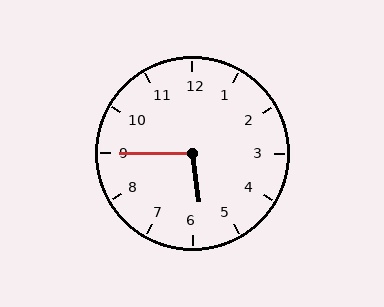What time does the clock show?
5:45.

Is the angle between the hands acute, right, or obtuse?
It is obtuse.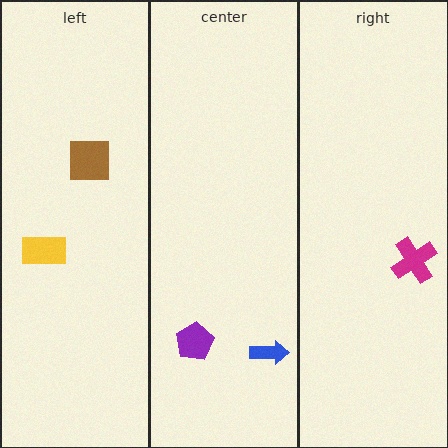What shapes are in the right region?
The magenta cross.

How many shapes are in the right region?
1.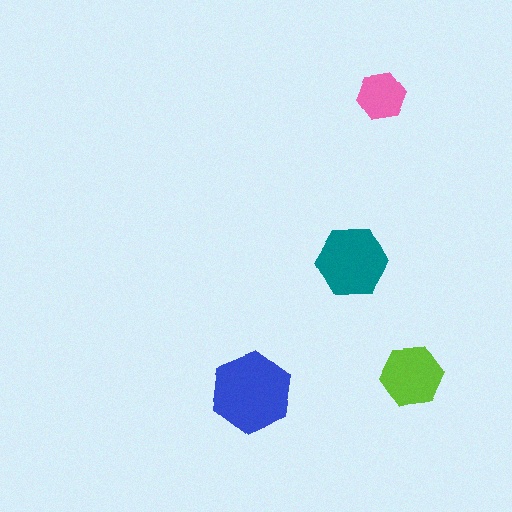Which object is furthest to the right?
The lime hexagon is rightmost.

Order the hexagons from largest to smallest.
the blue one, the teal one, the lime one, the pink one.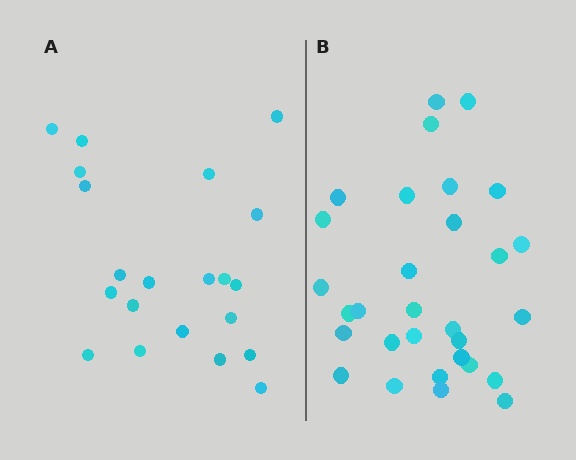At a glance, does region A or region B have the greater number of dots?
Region B (the right region) has more dots.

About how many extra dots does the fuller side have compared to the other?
Region B has roughly 8 or so more dots than region A.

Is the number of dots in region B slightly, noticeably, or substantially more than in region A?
Region B has noticeably more, but not dramatically so. The ratio is roughly 1.4 to 1.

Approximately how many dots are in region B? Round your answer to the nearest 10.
About 30 dots.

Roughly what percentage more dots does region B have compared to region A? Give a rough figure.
About 45% more.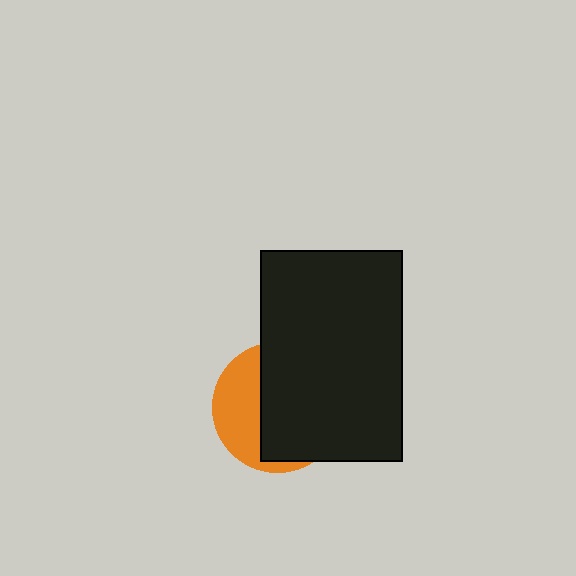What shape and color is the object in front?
The object in front is a black rectangle.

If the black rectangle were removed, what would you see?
You would see the complete orange circle.